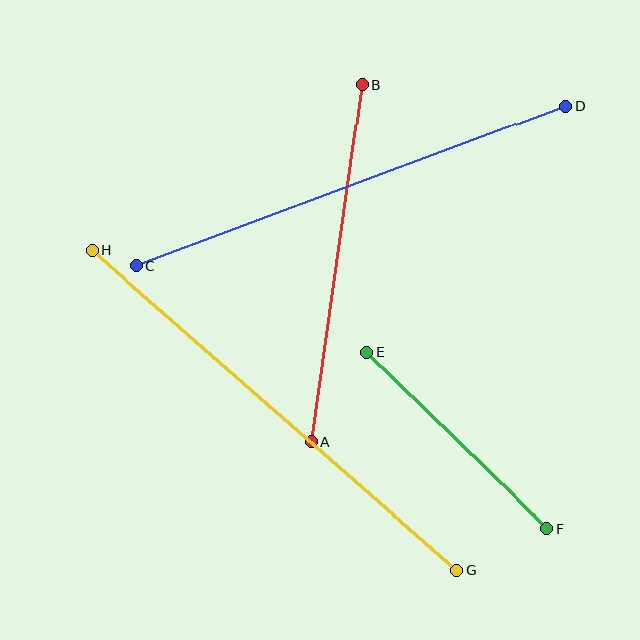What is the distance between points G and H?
The distance is approximately 485 pixels.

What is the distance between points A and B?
The distance is approximately 360 pixels.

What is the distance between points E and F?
The distance is approximately 252 pixels.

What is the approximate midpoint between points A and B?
The midpoint is at approximately (337, 263) pixels.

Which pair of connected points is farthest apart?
Points G and H are farthest apart.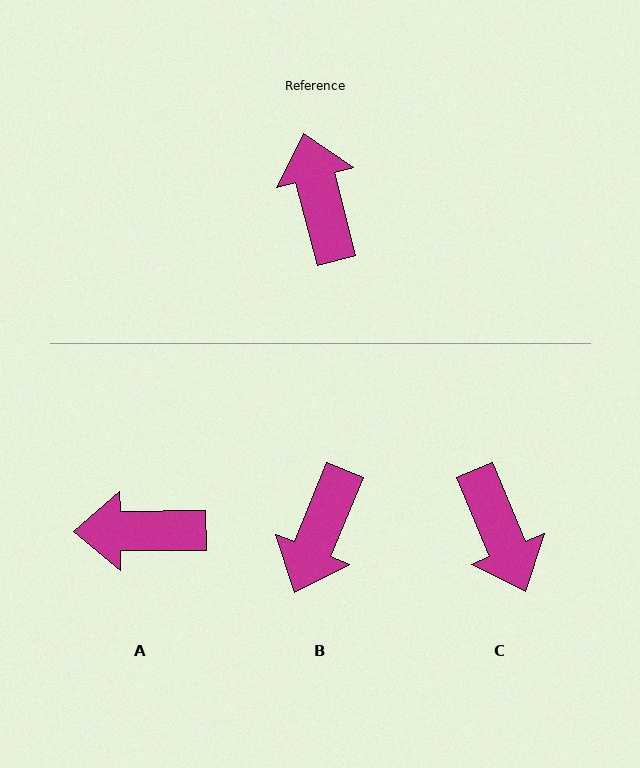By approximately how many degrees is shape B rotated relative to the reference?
Approximately 143 degrees counter-clockwise.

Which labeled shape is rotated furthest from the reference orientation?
C, about 172 degrees away.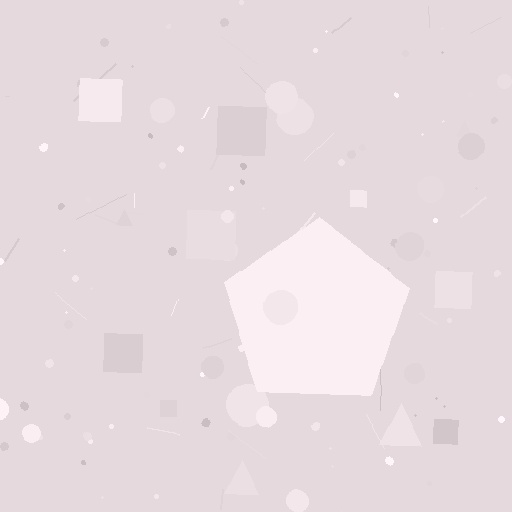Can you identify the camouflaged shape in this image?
The camouflaged shape is a pentagon.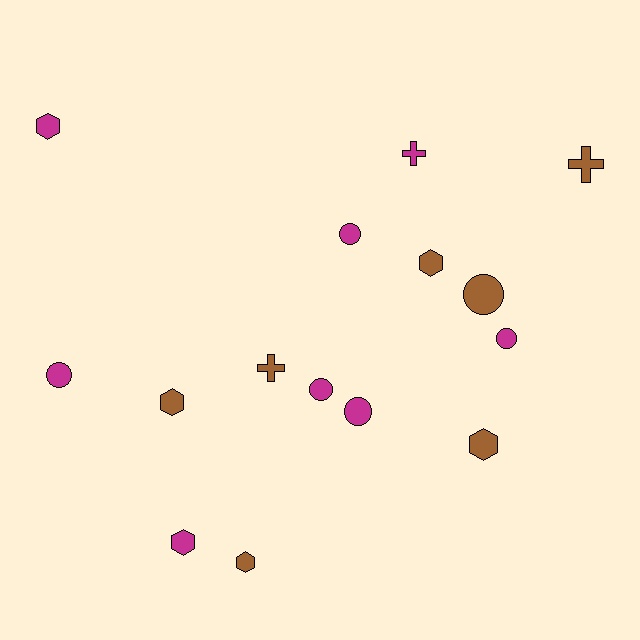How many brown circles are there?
There is 1 brown circle.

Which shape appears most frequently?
Hexagon, with 6 objects.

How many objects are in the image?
There are 15 objects.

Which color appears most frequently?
Magenta, with 8 objects.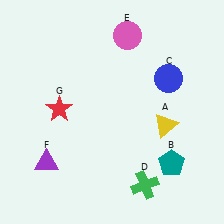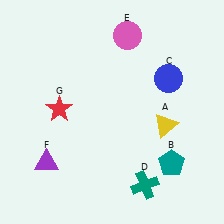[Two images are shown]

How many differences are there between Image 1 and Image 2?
There is 1 difference between the two images.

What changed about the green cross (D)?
In Image 1, D is green. In Image 2, it changed to teal.